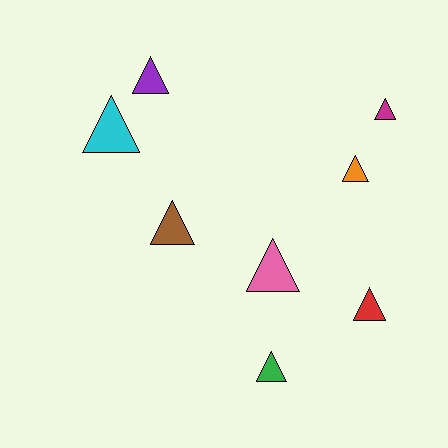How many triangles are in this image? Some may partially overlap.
There are 8 triangles.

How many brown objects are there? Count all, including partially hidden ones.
There is 1 brown object.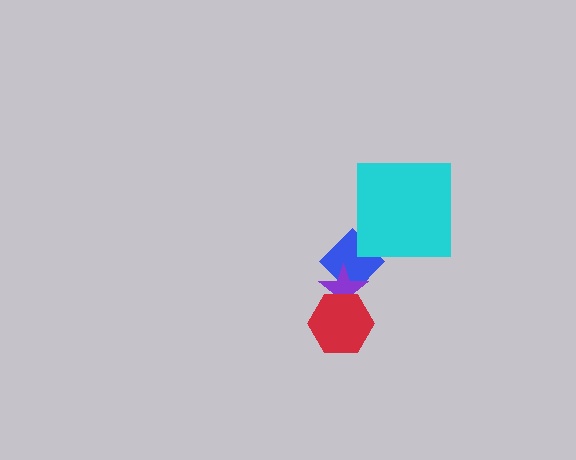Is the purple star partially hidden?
Yes, it is partially covered by another shape.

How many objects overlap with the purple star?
2 objects overlap with the purple star.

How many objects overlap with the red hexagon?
1 object overlaps with the red hexagon.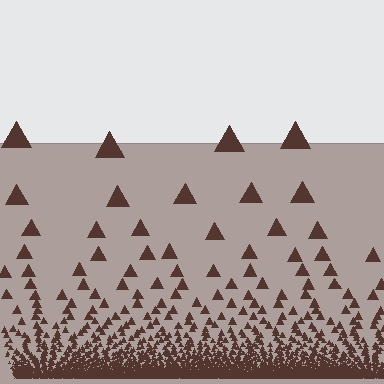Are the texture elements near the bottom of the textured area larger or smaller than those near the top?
Smaller. The gradient is inverted — elements near the bottom are smaller and denser.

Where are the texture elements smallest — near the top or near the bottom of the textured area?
Near the bottom.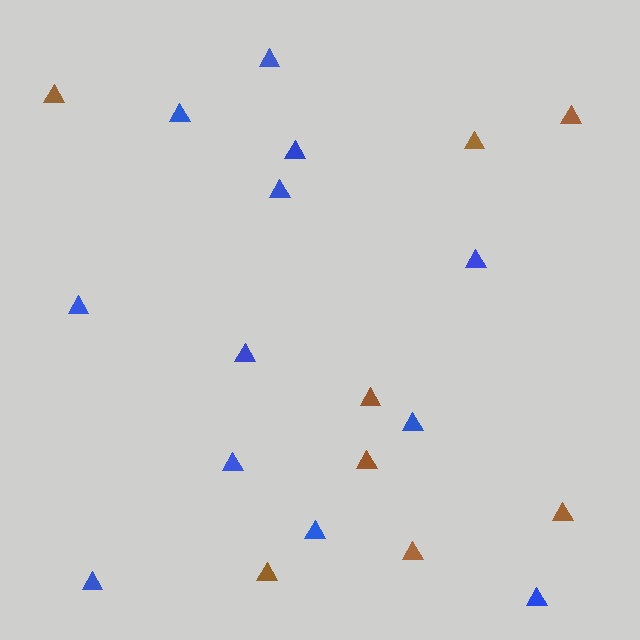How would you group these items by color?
There are 2 groups: one group of blue triangles (12) and one group of brown triangles (8).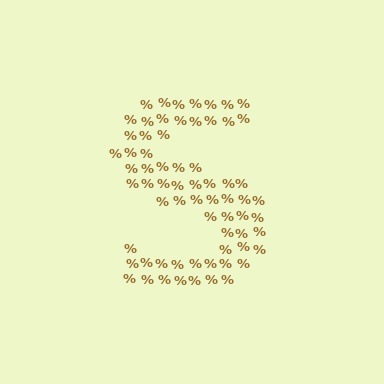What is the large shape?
The large shape is the letter S.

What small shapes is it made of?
It is made of small percent signs.